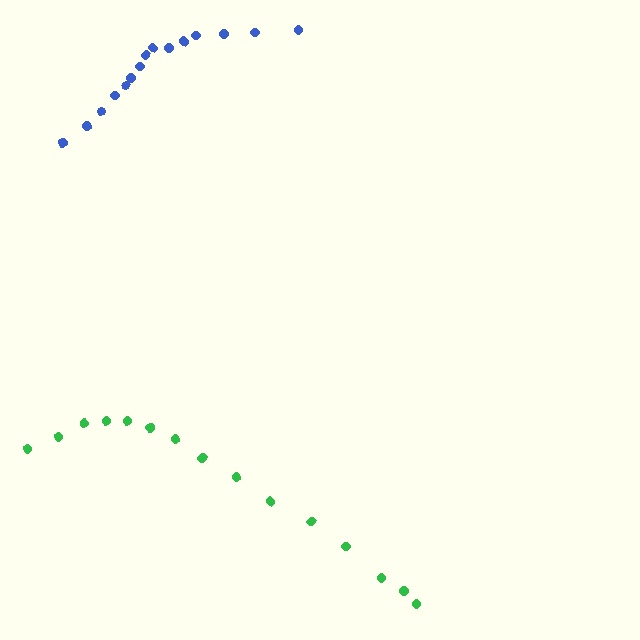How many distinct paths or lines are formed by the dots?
There are 2 distinct paths.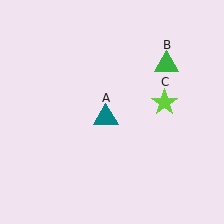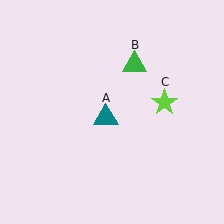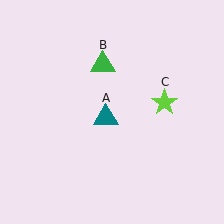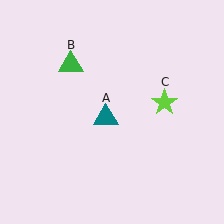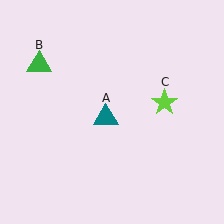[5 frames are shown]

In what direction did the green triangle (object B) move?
The green triangle (object B) moved left.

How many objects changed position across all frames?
1 object changed position: green triangle (object B).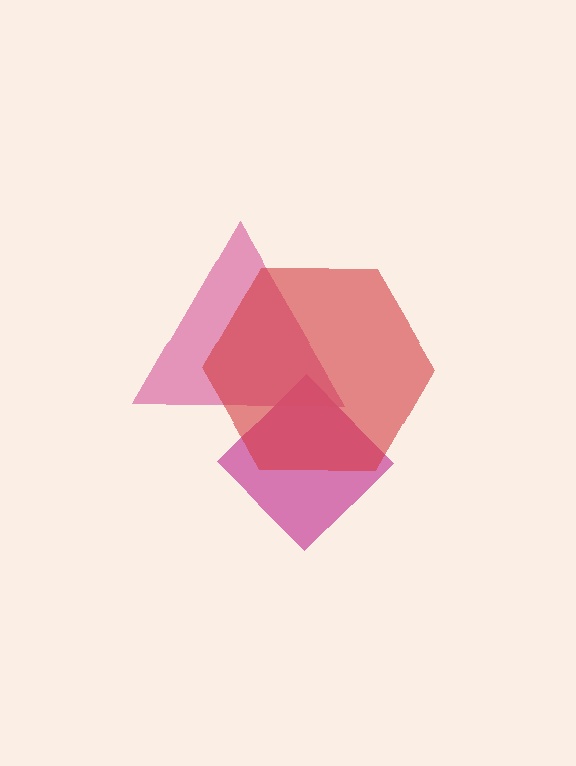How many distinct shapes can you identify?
There are 3 distinct shapes: a magenta diamond, a pink triangle, a red hexagon.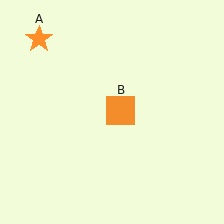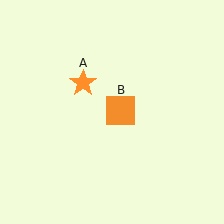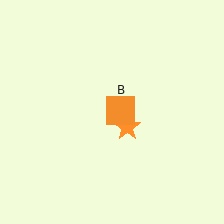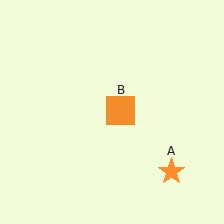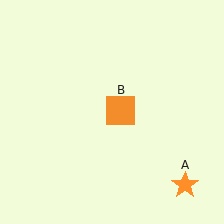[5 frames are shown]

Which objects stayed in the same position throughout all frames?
Orange square (object B) remained stationary.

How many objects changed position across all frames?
1 object changed position: orange star (object A).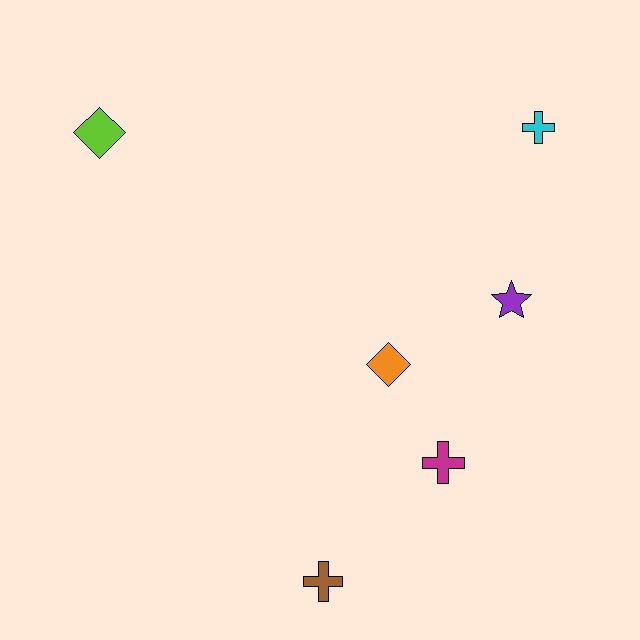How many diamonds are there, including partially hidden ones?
There are 2 diamonds.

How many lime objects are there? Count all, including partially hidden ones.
There is 1 lime object.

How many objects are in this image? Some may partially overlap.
There are 6 objects.